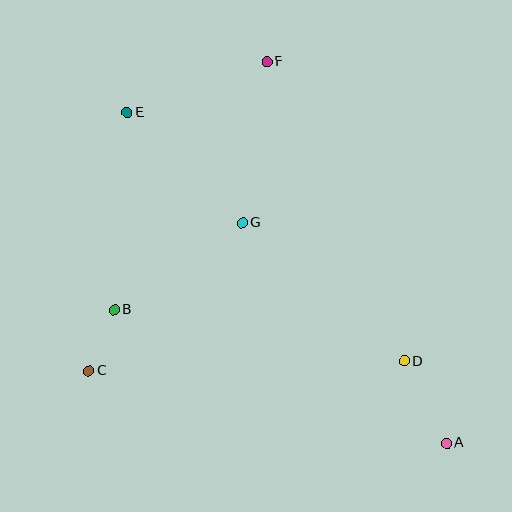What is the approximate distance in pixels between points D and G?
The distance between D and G is approximately 213 pixels.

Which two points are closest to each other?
Points B and C are closest to each other.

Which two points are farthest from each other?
Points A and E are farthest from each other.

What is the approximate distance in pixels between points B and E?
The distance between B and E is approximately 197 pixels.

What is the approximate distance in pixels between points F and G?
The distance between F and G is approximately 163 pixels.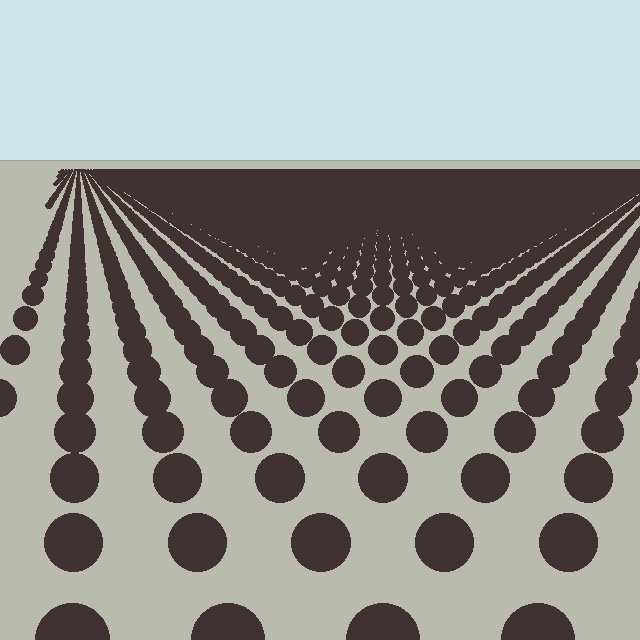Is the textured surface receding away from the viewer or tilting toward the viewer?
The surface is receding away from the viewer. Texture elements get smaller and denser toward the top.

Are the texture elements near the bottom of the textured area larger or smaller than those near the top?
Larger. Near the bottom, elements are closer to the viewer and appear at a bigger on-screen size.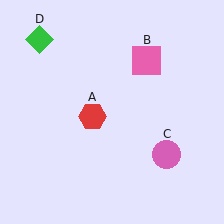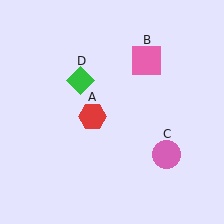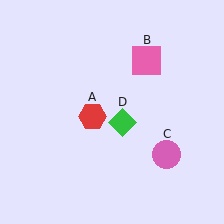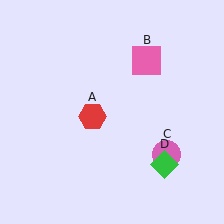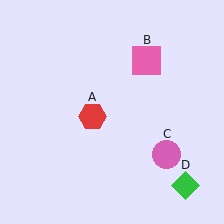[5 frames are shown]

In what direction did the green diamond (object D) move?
The green diamond (object D) moved down and to the right.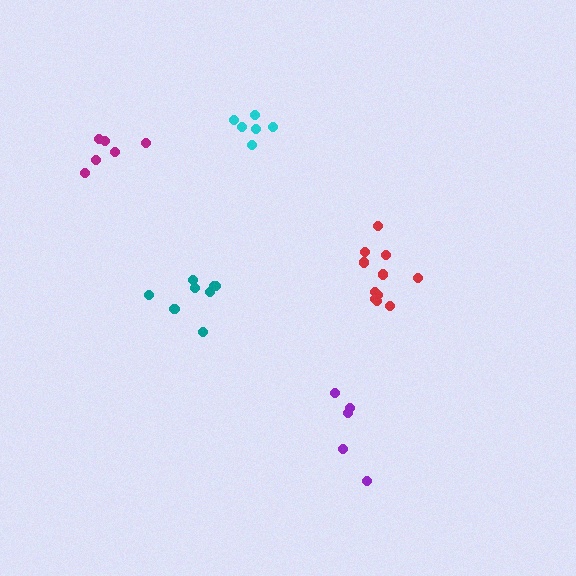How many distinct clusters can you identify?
There are 5 distinct clusters.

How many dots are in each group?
Group 1: 5 dots, Group 2: 11 dots, Group 3: 8 dots, Group 4: 6 dots, Group 5: 6 dots (36 total).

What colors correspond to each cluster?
The clusters are colored: purple, red, teal, magenta, cyan.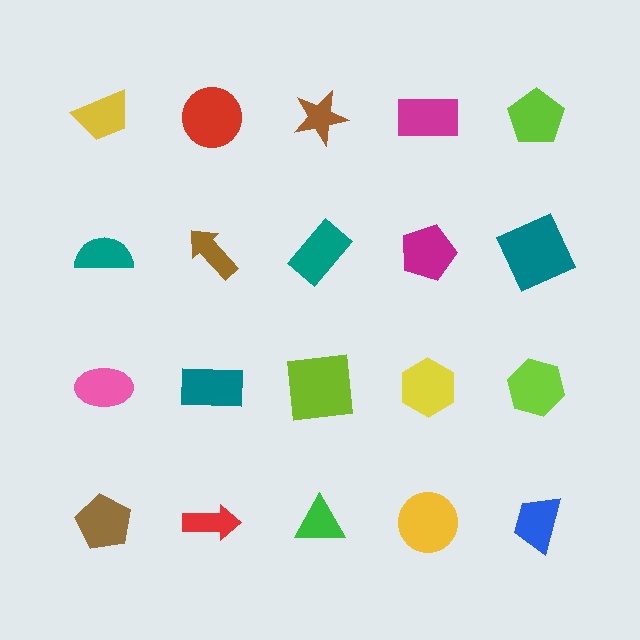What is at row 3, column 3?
A lime square.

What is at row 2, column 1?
A teal semicircle.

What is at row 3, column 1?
A pink ellipse.